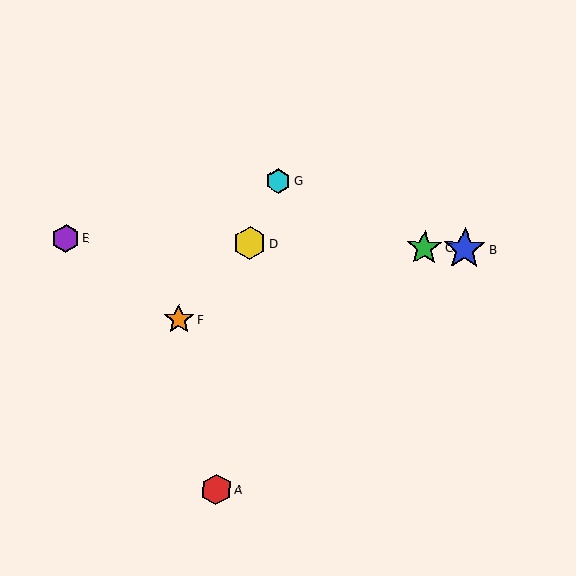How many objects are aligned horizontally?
4 objects (B, C, D, E) are aligned horizontally.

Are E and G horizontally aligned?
No, E is at y≈238 and G is at y≈181.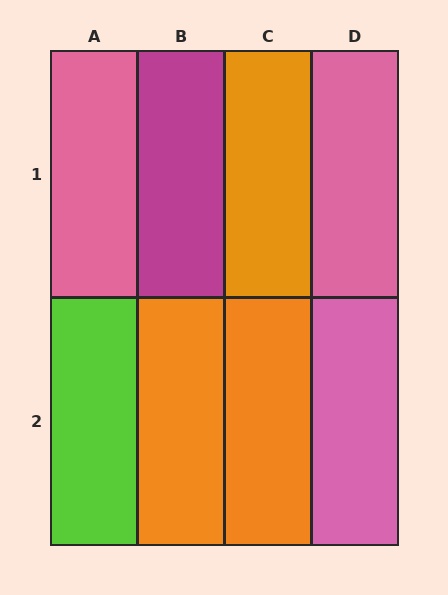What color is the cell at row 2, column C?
Orange.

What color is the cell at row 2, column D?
Pink.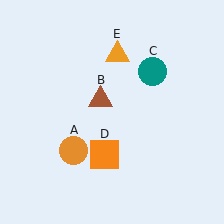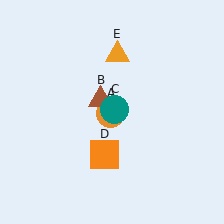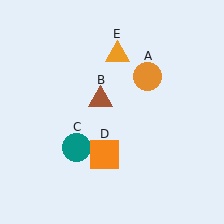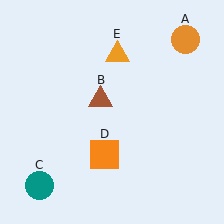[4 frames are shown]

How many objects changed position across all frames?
2 objects changed position: orange circle (object A), teal circle (object C).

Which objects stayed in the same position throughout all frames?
Brown triangle (object B) and orange square (object D) and orange triangle (object E) remained stationary.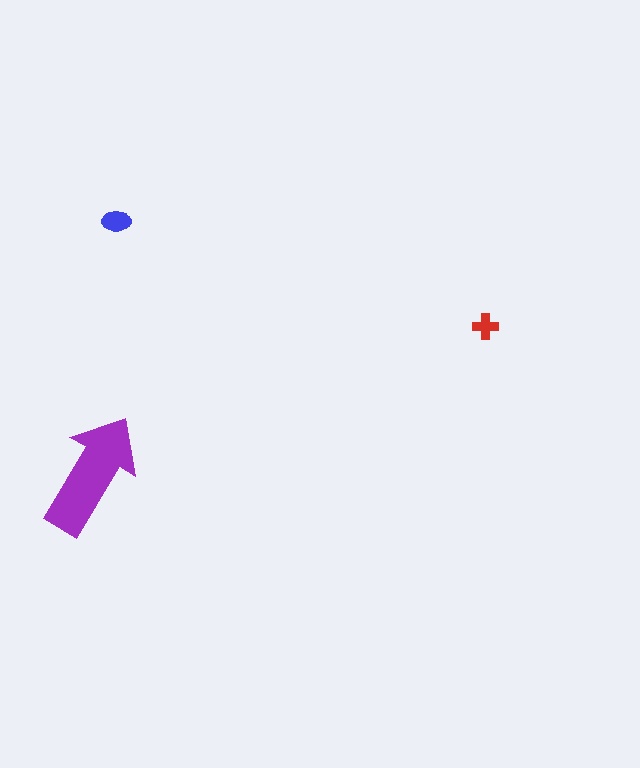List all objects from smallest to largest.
The red cross, the blue ellipse, the purple arrow.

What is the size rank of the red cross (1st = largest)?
3rd.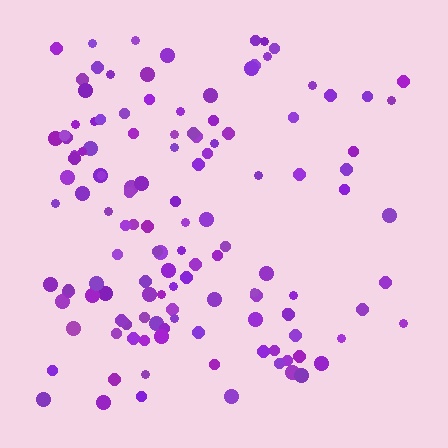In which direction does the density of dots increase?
From right to left, with the left side densest.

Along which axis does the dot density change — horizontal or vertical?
Horizontal.